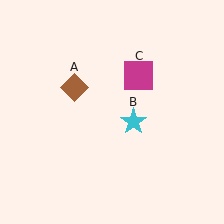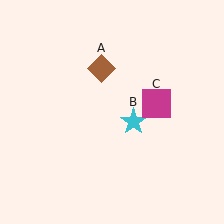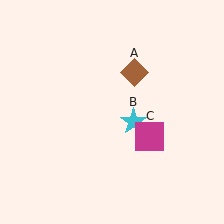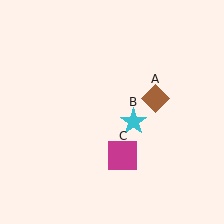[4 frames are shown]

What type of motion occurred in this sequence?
The brown diamond (object A), magenta square (object C) rotated clockwise around the center of the scene.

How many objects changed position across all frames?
2 objects changed position: brown diamond (object A), magenta square (object C).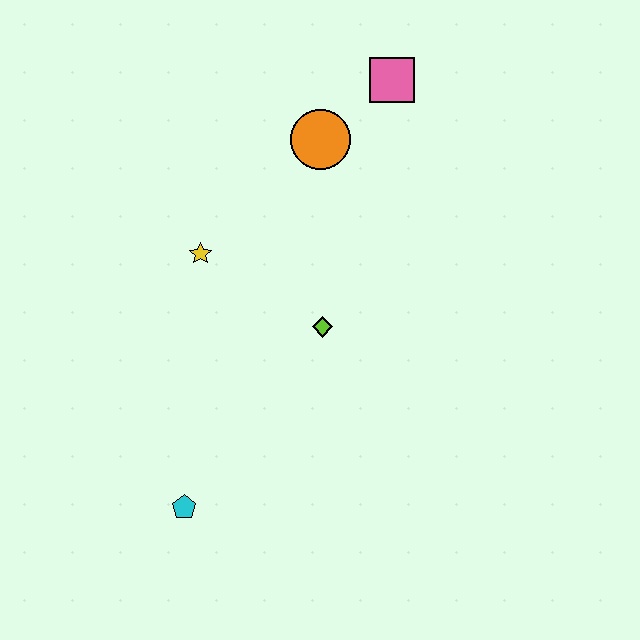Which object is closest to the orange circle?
The pink square is closest to the orange circle.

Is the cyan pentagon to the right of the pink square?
No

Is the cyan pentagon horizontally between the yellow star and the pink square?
No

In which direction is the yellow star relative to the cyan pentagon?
The yellow star is above the cyan pentagon.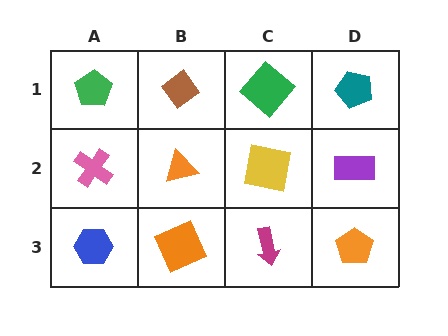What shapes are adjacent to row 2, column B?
A brown diamond (row 1, column B), an orange square (row 3, column B), a pink cross (row 2, column A), a yellow square (row 2, column C).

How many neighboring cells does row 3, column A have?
2.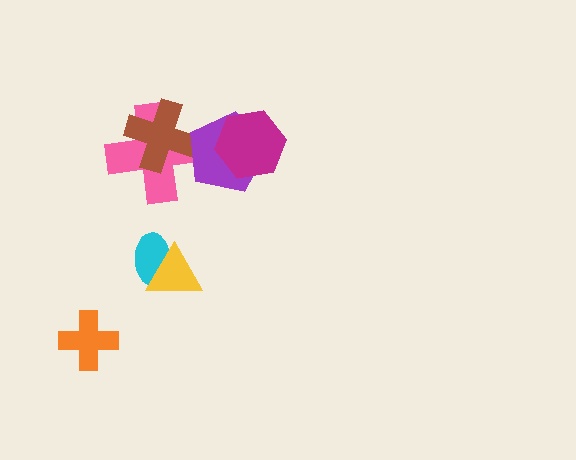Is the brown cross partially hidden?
Yes, it is partially covered by another shape.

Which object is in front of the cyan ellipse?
The yellow triangle is in front of the cyan ellipse.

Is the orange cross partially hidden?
No, no other shape covers it.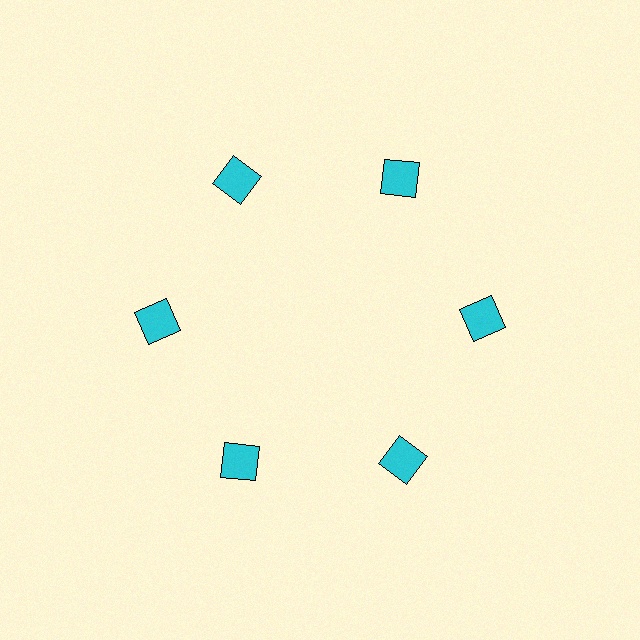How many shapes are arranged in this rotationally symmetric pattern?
There are 6 shapes, arranged in 6 groups of 1.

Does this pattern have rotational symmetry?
Yes, this pattern has 6-fold rotational symmetry. It looks the same after rotating 60 degrees around the center.